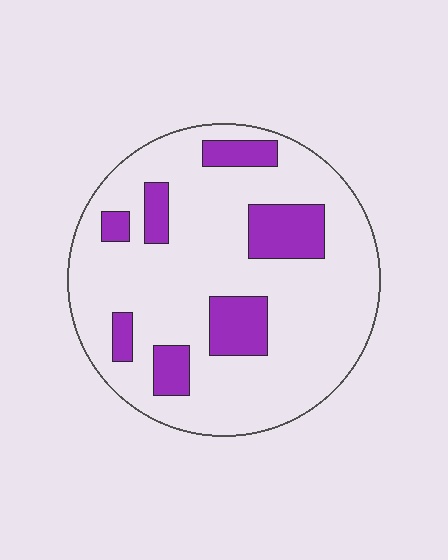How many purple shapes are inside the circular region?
7.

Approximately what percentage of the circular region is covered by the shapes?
Approximately 20%.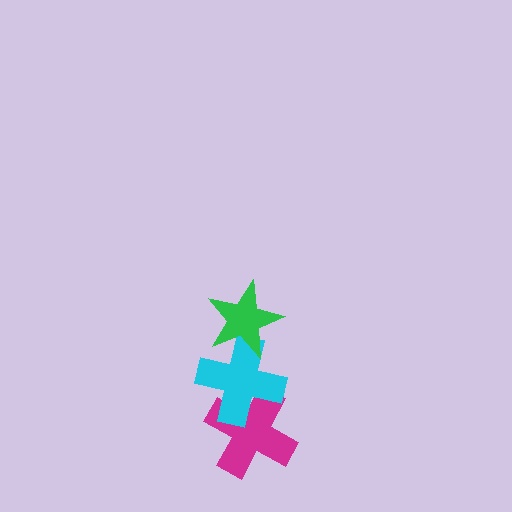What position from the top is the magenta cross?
The magenta cross is 3rd from the top.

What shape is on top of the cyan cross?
The green star is on top of the cyan cross.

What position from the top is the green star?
The green star is 1st from the top.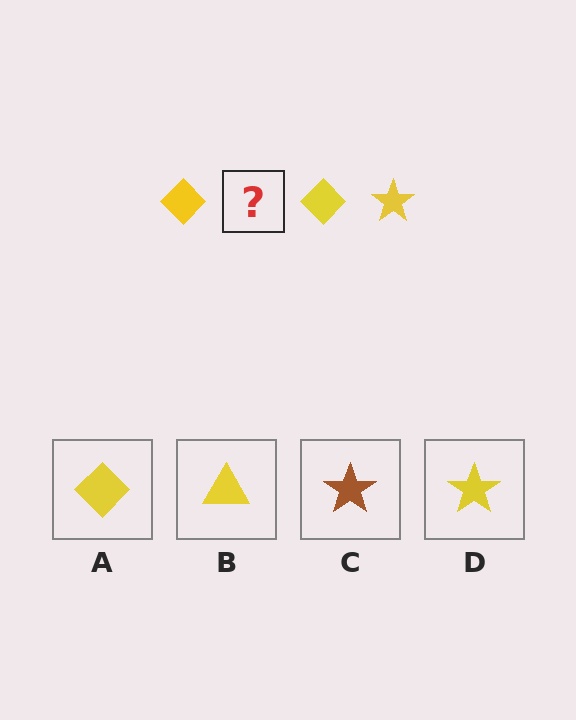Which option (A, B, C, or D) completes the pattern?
D.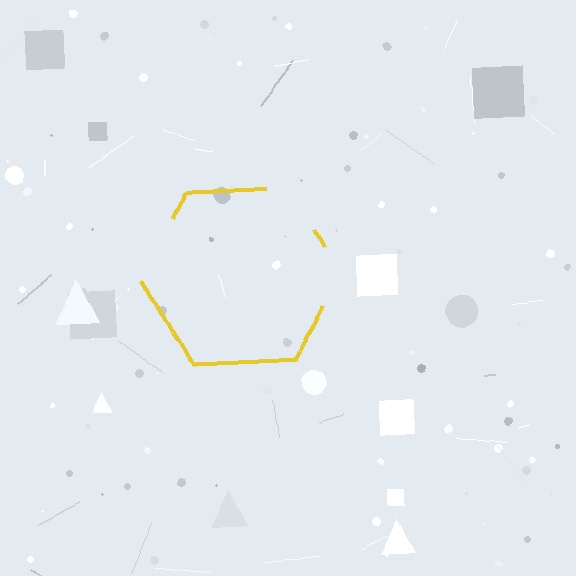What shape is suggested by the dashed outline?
The dashed outline suggests a hexagon.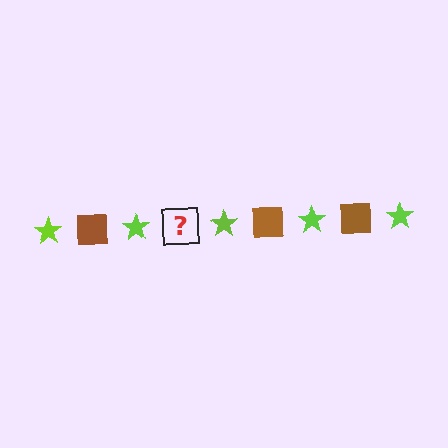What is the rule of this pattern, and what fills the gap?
The rule is that the pattern alternates between lime star and brown square. The gap should be filled with a brown square.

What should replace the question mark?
The question mark should be replaced with a brown square.